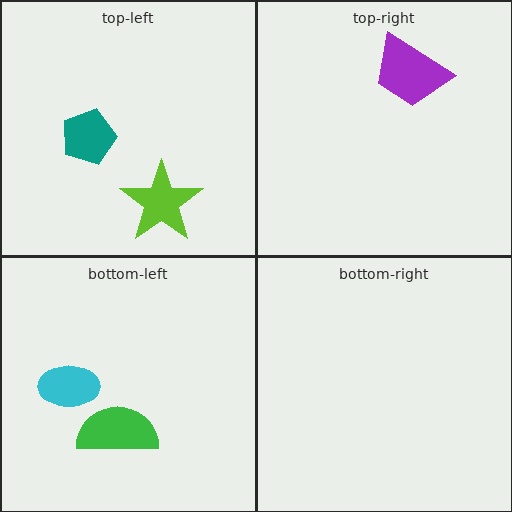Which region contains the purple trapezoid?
The top-right region.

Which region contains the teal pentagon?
The top-left region.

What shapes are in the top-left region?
The lime star, the teal pentagon.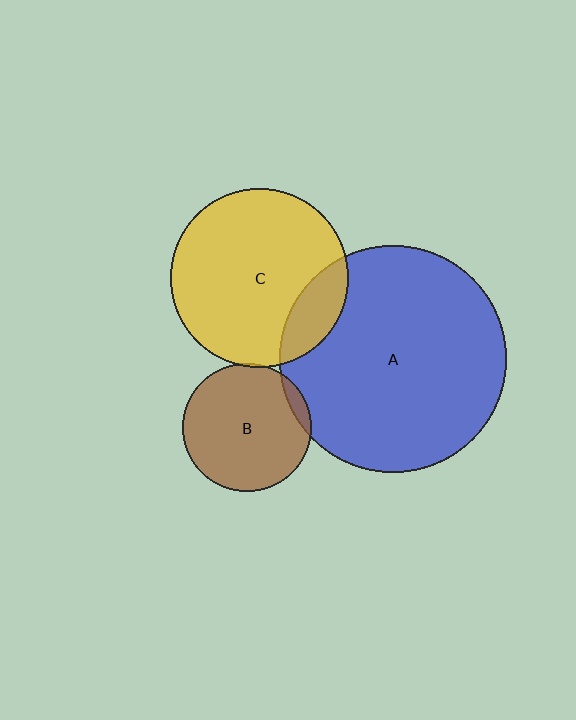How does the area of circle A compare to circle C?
Approximately 1.6 times.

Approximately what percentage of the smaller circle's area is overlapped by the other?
Approximately 5%.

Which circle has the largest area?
Circle A (blue).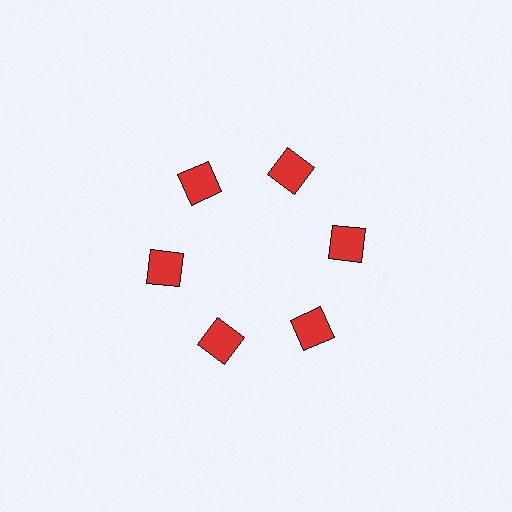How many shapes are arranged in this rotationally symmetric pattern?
There are 6 shapes, arranged in 6 groups of 1.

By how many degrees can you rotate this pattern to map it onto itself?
The pattern maps onto itself every 60 degrees of rotation.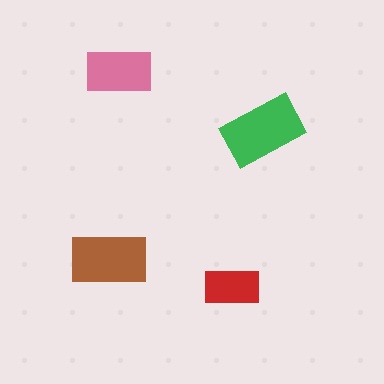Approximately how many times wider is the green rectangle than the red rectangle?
About 1.5 times wider.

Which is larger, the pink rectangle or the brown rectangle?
The brown one.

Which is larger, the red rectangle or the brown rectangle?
The brown one.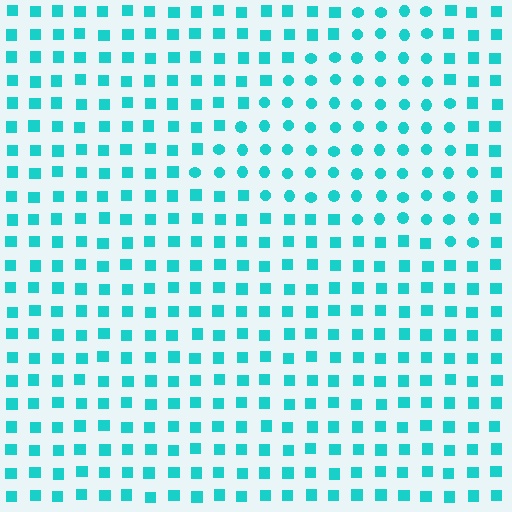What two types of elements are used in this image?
The image uses circles inside the triangle region and squares outside it.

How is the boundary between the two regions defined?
The boundary is defined by a change in element shape: circles inside vs. squares outside. All elements share the same color and spacing.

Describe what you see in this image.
The image is filled with small cyan elements arranged in a uniform grid. A triangle-shaped region contains circles, while the surrounding area contains squares. The boundary is defined purely by the change in element shape.